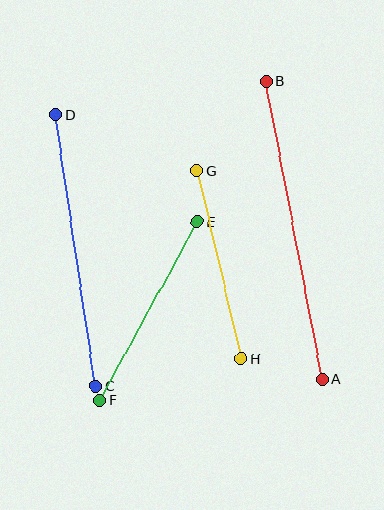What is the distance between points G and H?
The distance is approximately 193 pixels.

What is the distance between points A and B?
The distance is approximately 303 pixels.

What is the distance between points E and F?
The distance is approximately 203 pixels.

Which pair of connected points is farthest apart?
Points A and B are farthest apart.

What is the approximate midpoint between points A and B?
The midpoint is at approximately (294, 230) pixels.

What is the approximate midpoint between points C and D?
The midpoint is at approximately (76, 250) pixels.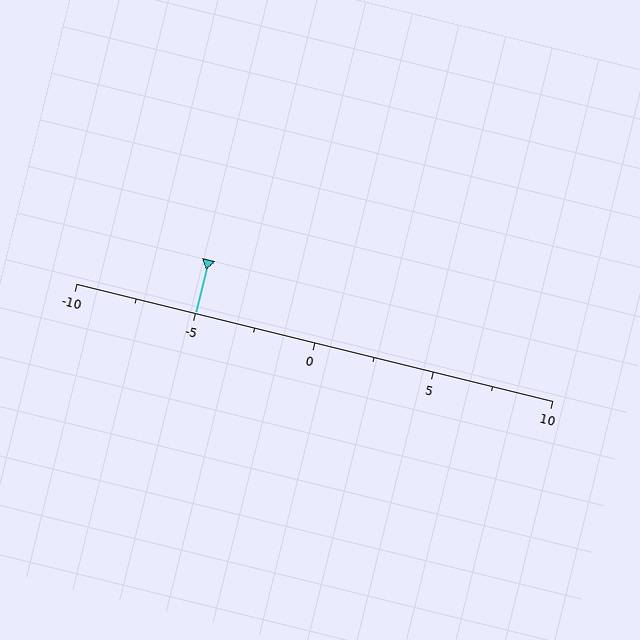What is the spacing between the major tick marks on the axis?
The major ticks are spaced 5 apart.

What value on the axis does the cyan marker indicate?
The marker indicates approximately -5.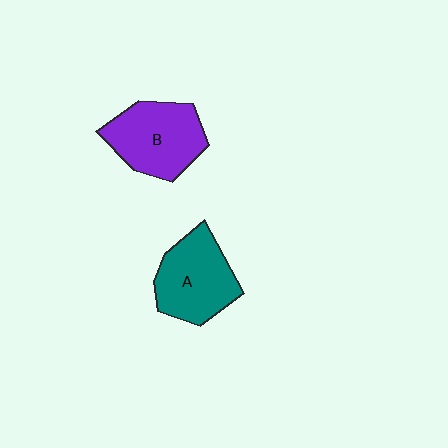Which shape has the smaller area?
Shape A (teal).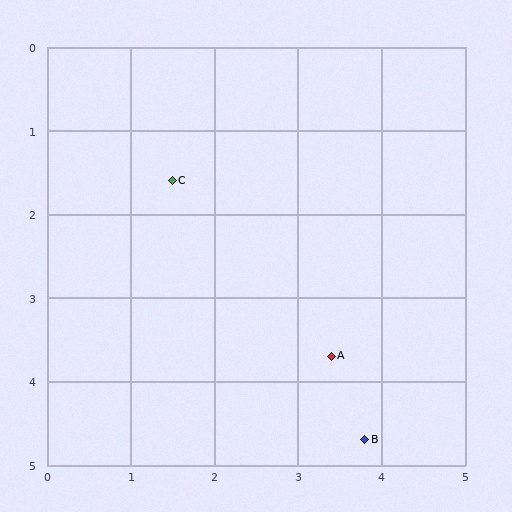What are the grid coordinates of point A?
Point A is at approximately (3.4, 3.7).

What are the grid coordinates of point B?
Point B is at approximately (3.8, 4.7).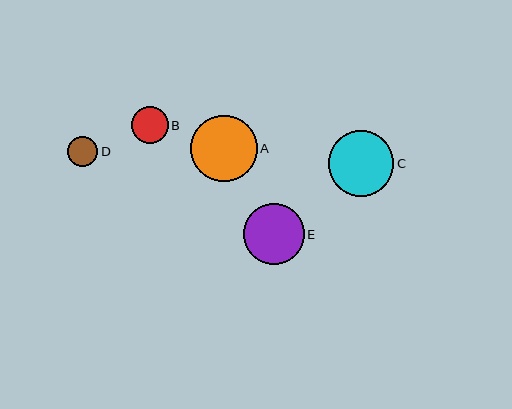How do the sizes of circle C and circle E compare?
Circle C and circle E are approximately the same size.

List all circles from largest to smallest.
From largest to smallest: A, C, E, B, D.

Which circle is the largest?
Circle A is the largest with a size of approximately 67 pixels.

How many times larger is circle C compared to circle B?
Circle C is approximately 1.8 times the size of circle B.